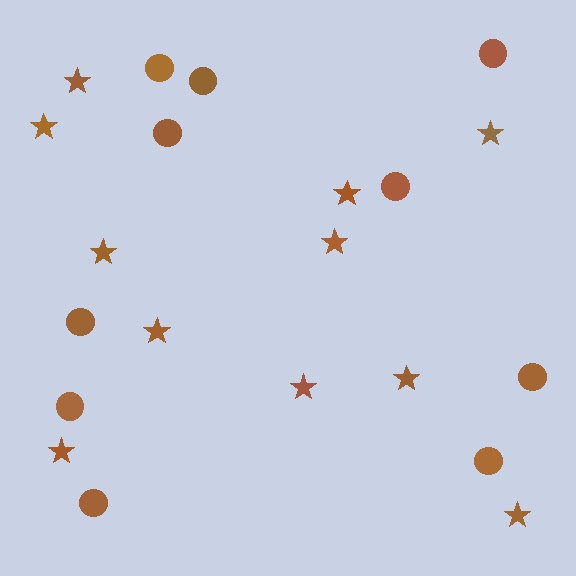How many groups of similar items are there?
There are 2 groups: one group of stars (11) and one group of circles (10).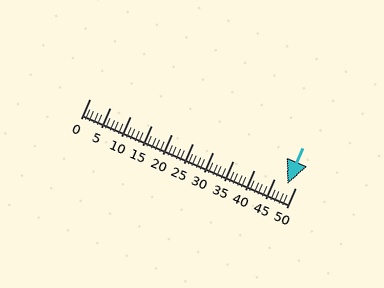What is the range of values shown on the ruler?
The ruler shows values from 0 to 50.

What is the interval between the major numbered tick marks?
The major tick marks are spaced 5 units apart.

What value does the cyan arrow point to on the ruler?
The cyan arrow points to approximately 48.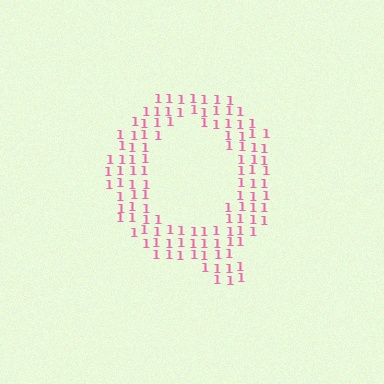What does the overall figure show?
The overall figure shows the letter Q.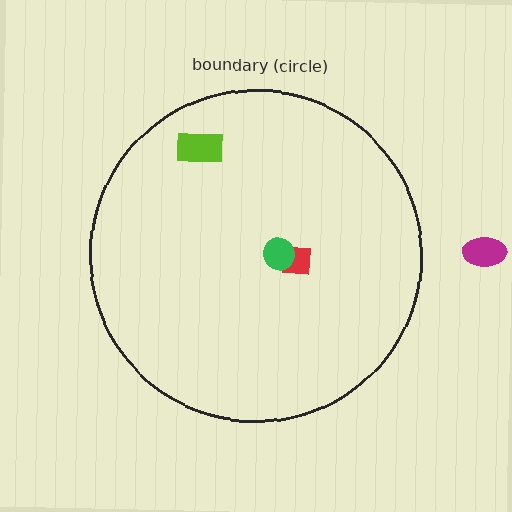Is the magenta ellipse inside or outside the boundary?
Outside.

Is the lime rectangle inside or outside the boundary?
Inside.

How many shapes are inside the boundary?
3 inside, 1 outside.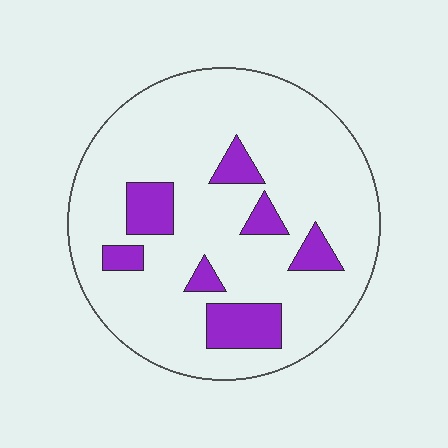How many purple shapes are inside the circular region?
7.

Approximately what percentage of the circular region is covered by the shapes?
Approximately 15%.